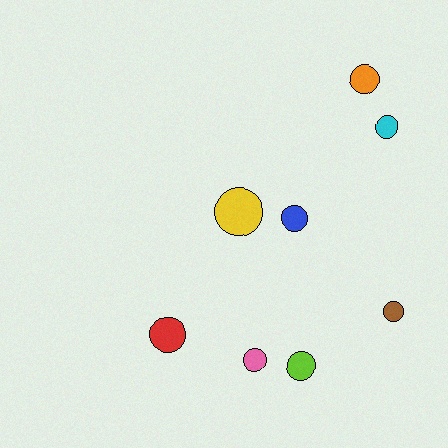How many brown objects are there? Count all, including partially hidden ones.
There is 1 brown object.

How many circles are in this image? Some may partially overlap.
There are 8 circles.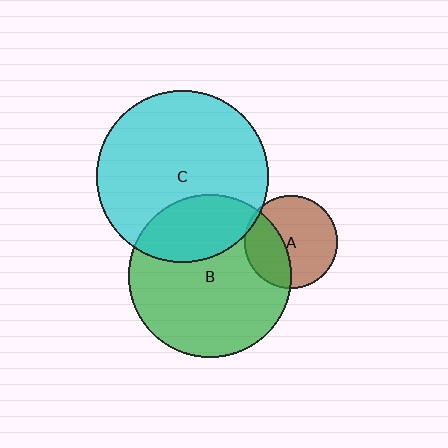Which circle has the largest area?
Circle C (cyan).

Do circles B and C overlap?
Yes.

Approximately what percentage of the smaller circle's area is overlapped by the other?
Approximately 30%.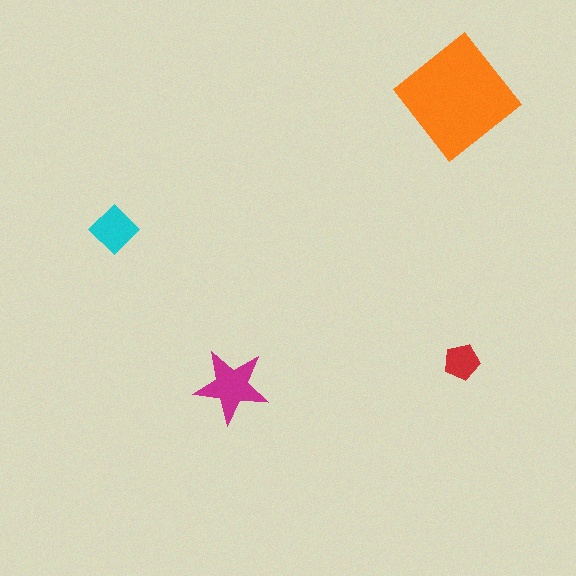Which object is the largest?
The orange diamond.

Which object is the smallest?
The red pentagon.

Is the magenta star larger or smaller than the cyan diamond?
Larger.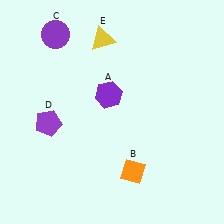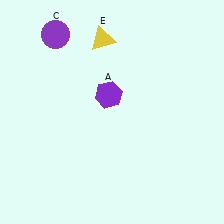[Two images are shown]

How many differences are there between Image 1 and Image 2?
There are 2 differences between the two images.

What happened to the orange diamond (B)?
The orange diamond (B) was removed in Image 2. It was in the bottom-right area of Image 1.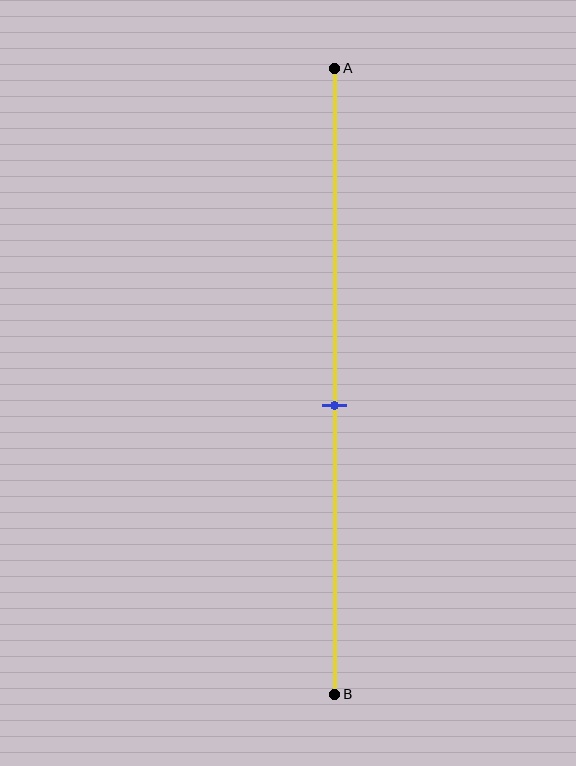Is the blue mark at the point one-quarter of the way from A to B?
No, the mark is at about 55% from A, not at the 25% one-quarter point.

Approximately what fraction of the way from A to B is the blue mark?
The blue mark is approximately 55% of the way from A to B.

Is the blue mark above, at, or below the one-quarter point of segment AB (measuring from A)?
The blue mark is below the one-quarter point of segment AB.